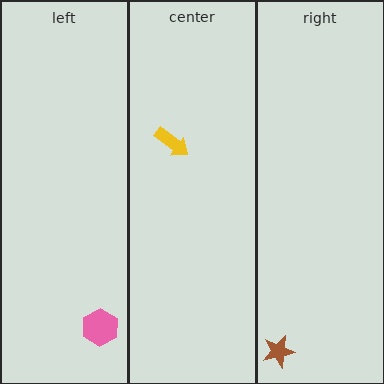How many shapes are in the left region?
1.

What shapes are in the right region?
The brown star.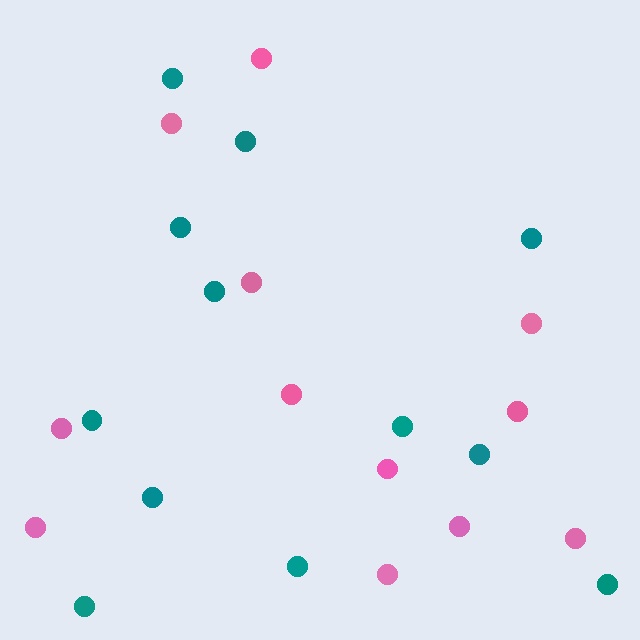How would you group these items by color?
There are 2 groups: one group of pink circles (12) and one group of teal circles (12).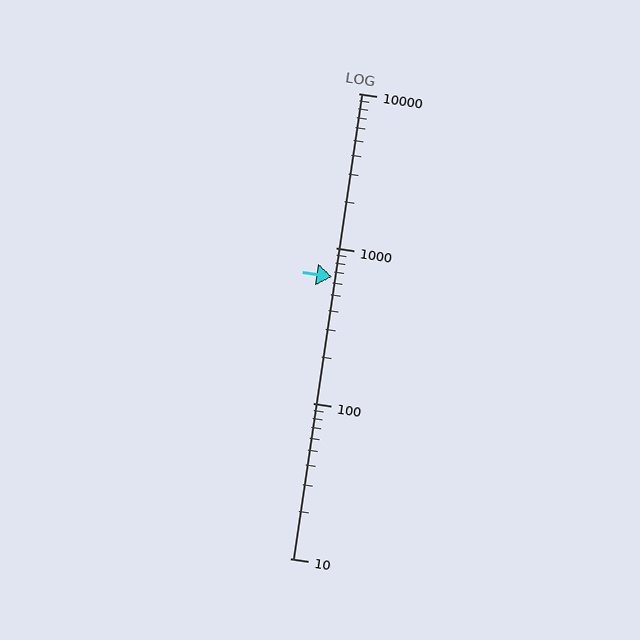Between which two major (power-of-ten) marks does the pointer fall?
The pointer is between 100 and 1000.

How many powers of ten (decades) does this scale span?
The scale spans 3 decades, from 10 to 10000.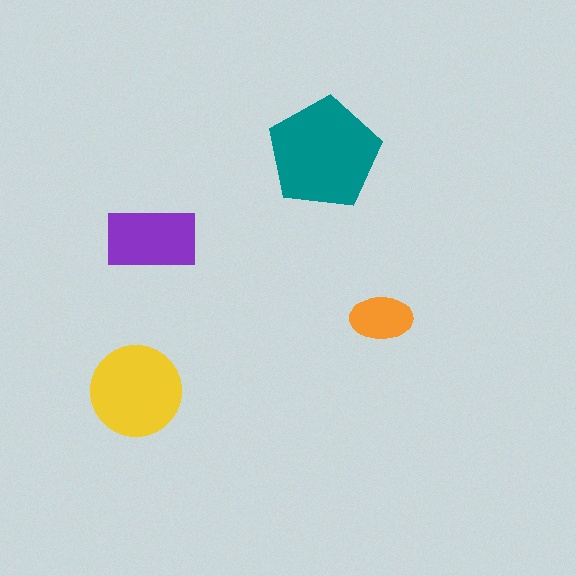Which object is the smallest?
The orange ellipse.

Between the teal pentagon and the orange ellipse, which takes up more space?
The teal pentagon.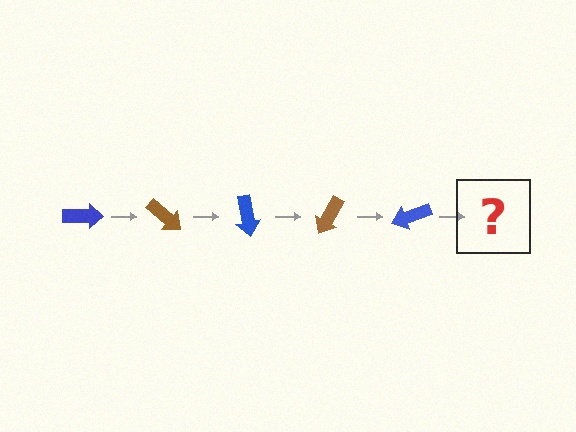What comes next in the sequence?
The next element should be a brown arrow, rotated 200 degrees from the start.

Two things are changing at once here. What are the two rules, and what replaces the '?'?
The two rules are that it rotates 40 degrees each step and the color cycles through blue and brown. The '?' should be a brown arrow, rotated 200 degrees from the start.